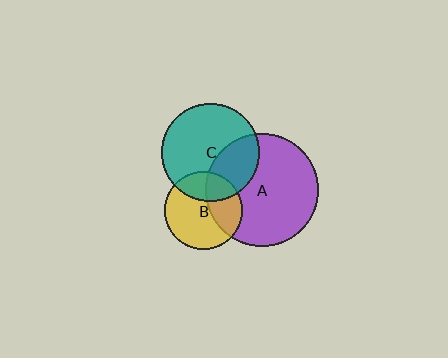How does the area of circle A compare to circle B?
Approximately 2.1 times.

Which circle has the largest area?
Circle A (purple).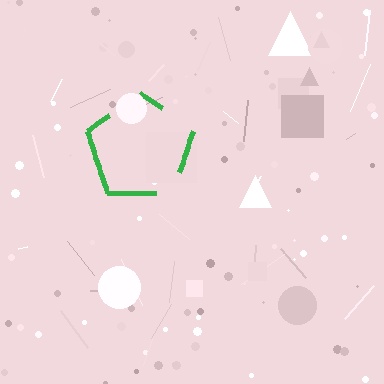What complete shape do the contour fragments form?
The contour fragments form a pentagon.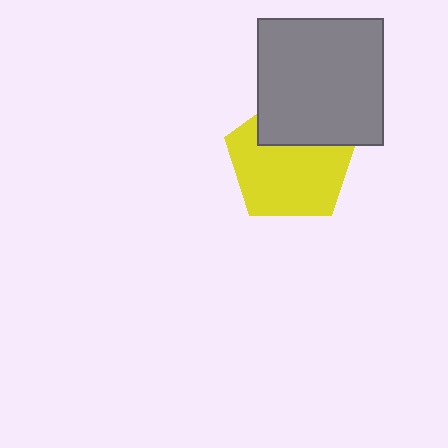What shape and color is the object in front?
The object in front is a gray square.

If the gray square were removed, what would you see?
You would see the complete yellow pentagon.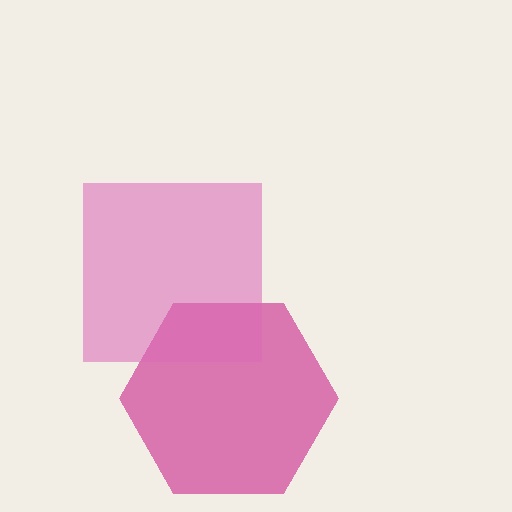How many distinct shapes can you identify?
There are 2 distinct shapes: a magenta hexagon, a pink square.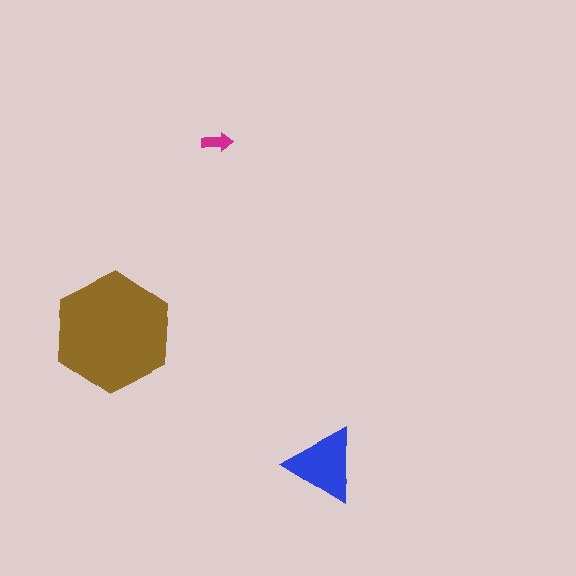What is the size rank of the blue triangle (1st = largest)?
2nd.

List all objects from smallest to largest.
The magenta arrow, the blue triangle, the brown hexagon.